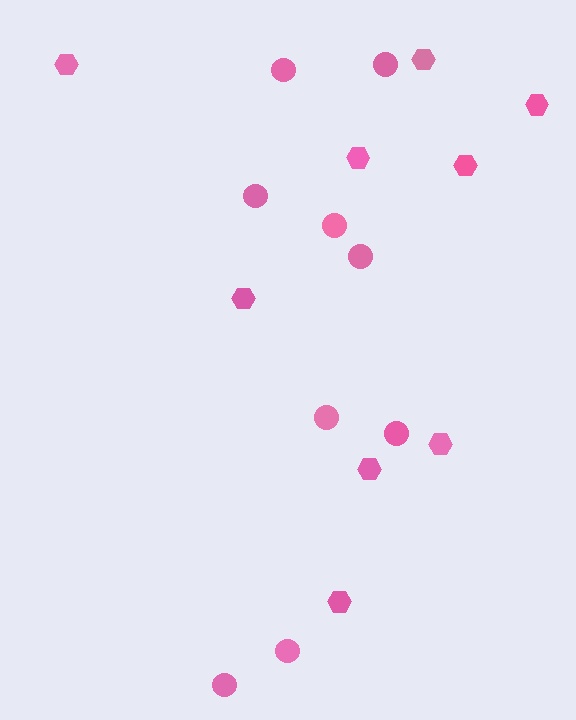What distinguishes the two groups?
There are 2 groups: one group of hexagons (9) and one group of circles (9).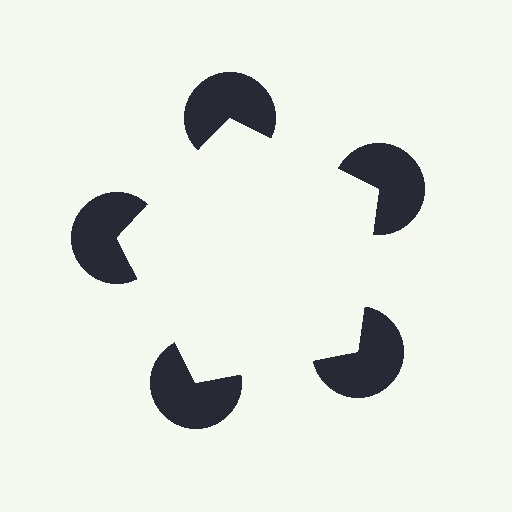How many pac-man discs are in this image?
There are 5 — one at each vertex of the illusory pentagon.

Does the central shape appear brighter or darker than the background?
It typically appears slightly brighter than the background, even though no actual brightness change is drawn.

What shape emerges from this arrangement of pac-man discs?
An illusory pentagon — its edges are inferred from the aligned wedge cuts in the pac-man discs, not physically drawn.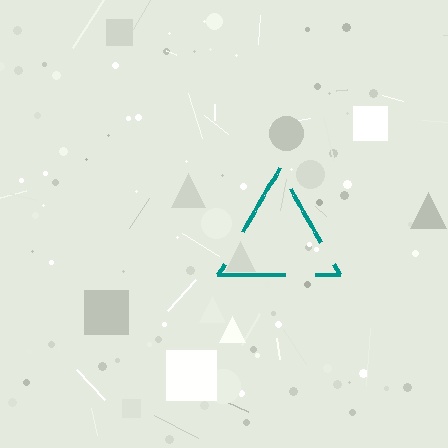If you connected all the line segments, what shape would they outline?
They would outline a triangle.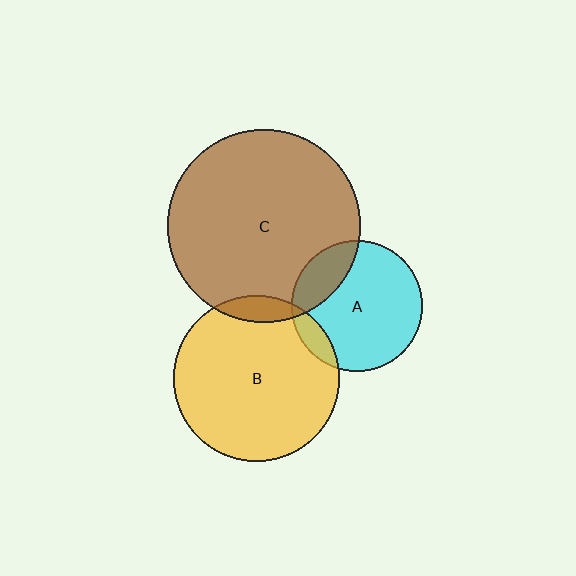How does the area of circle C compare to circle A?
Approximately 2.2 times.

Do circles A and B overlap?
Yes.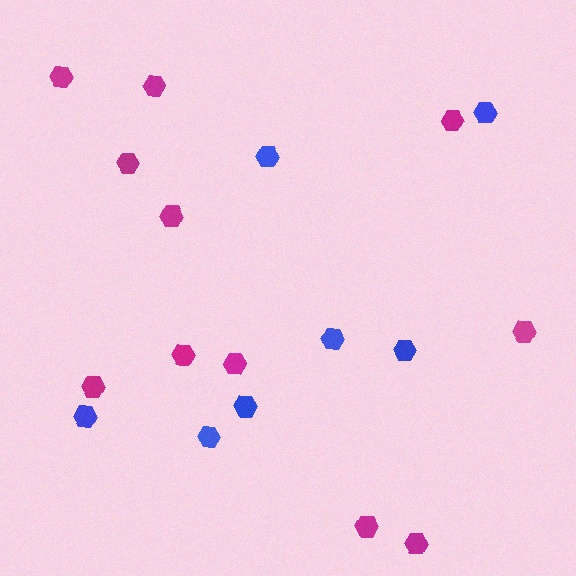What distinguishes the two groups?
There are 2 groups: one group of blue hexagons (7) and one group of magenta hexagons (11).